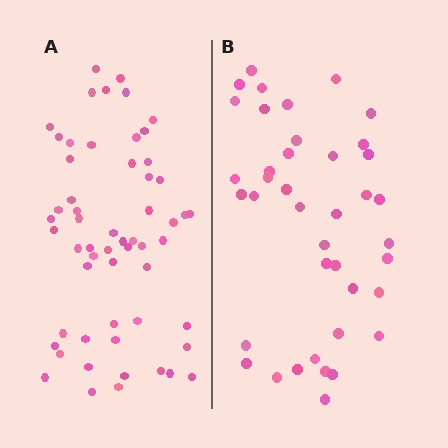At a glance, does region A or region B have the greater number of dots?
Region A (the left region) has more dots.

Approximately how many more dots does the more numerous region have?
Region A has approximately 15 more dots than region B.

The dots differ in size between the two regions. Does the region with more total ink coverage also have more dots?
No. Region B has more total ink coverage because its dots are larger, but region A actually contains more individual dots. Total area can be misleading — the number of items is what matters here.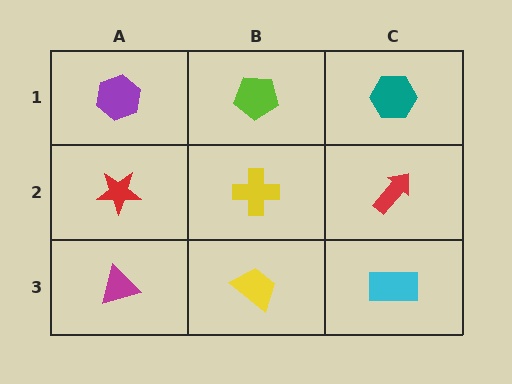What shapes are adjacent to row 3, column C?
A red arrow (row 2, column C), a yellow trapezoid (row 3, column B).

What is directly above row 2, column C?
A teal hexagon.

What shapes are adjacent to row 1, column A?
A red star (row 2, column A), a lime pentagon (row 1, column B).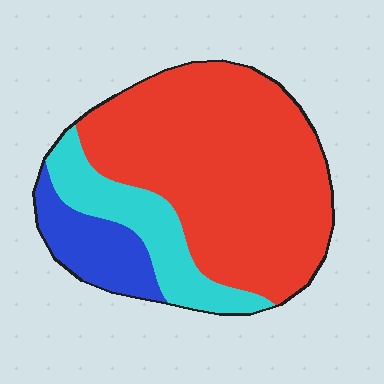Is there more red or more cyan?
Red.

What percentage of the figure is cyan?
Cyan covers 19% of the figure.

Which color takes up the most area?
Red, at roughly 65%.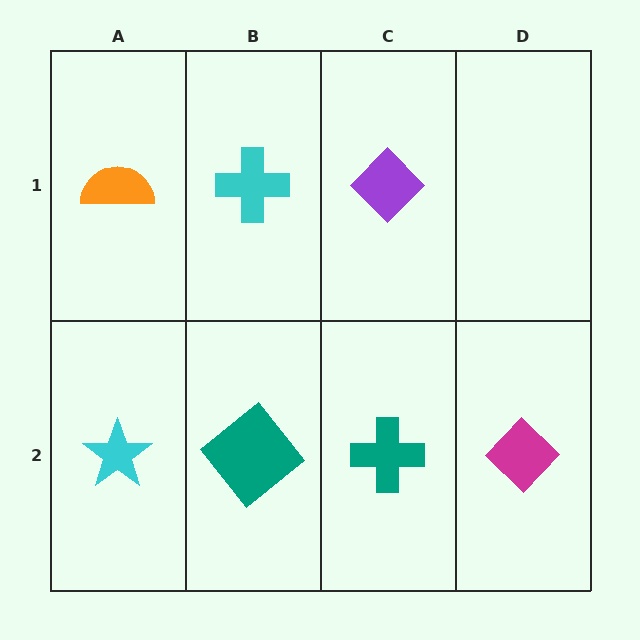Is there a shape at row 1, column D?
No, that cell is empty.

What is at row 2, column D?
A magenta diamond.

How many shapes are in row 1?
3 shapes.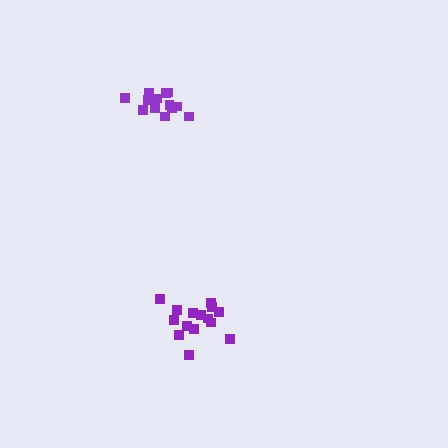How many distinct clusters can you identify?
There are 2 distinct clusters.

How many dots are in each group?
Group 1: 13 dots, Group 2: 15 dots (28 total).